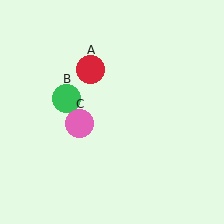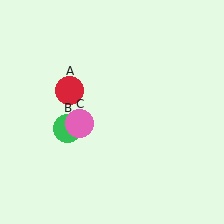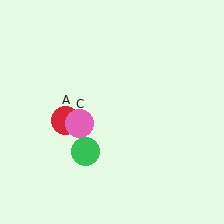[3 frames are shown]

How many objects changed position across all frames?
2 objects changed position: red circle (object A), green circle (object B).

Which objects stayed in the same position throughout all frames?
Pink circle (object C) remained stationary.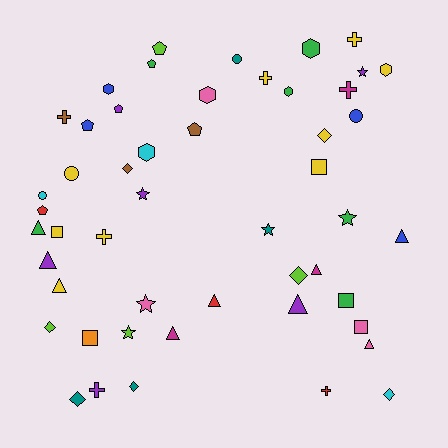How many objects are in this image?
There are 50 objects.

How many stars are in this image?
There are 6 stars.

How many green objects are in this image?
There are 6 green objects.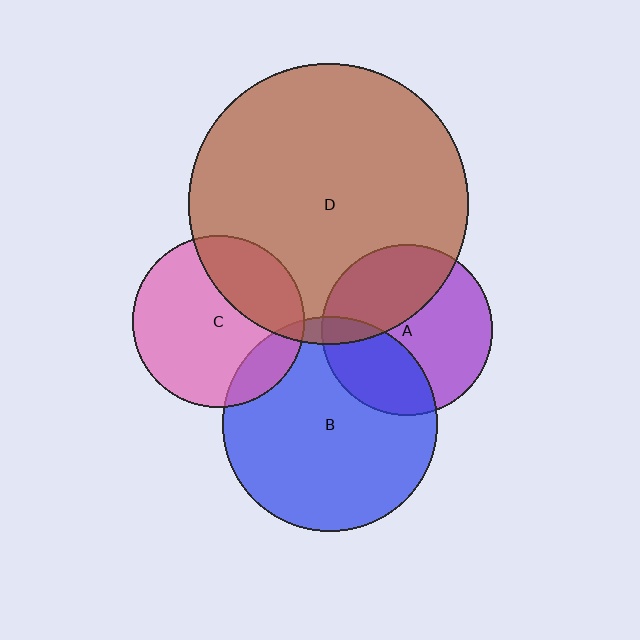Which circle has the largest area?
Circle D (brown).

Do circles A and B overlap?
Yes.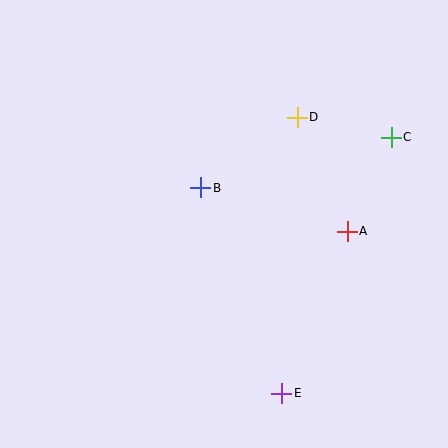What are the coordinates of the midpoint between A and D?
The midpoint between A and D is at (322, 174).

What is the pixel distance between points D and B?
The distance between D and B is 119 pixels.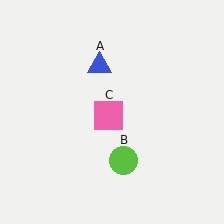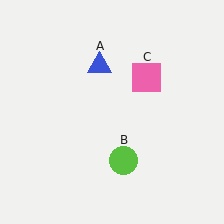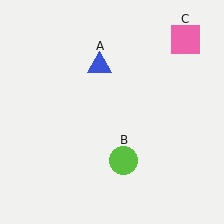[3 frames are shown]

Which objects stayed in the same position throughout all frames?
Blue triangle (object A) and lime circle (object B) remained stationary.